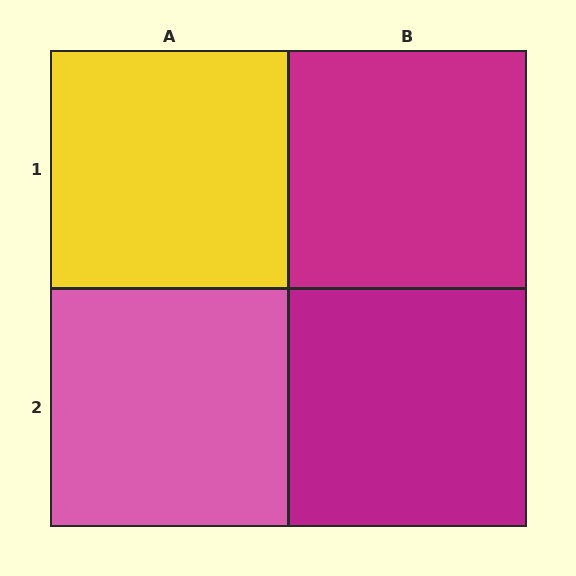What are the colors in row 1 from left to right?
Yellow, magenta.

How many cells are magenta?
2 cells are magenta.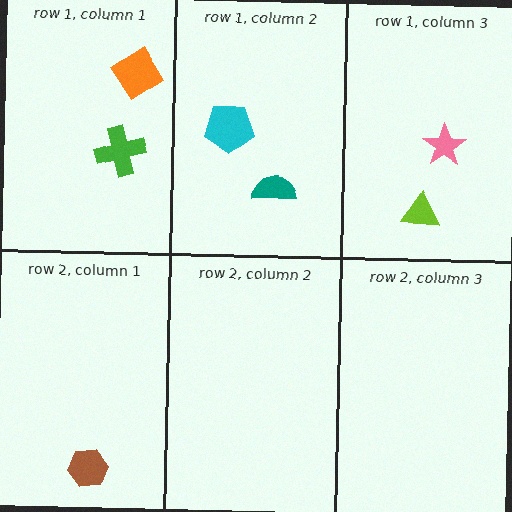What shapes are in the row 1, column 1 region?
The green cross, the orange diamond.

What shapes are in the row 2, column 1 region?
The brown hexagon.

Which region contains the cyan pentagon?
The row 1, column 2 region.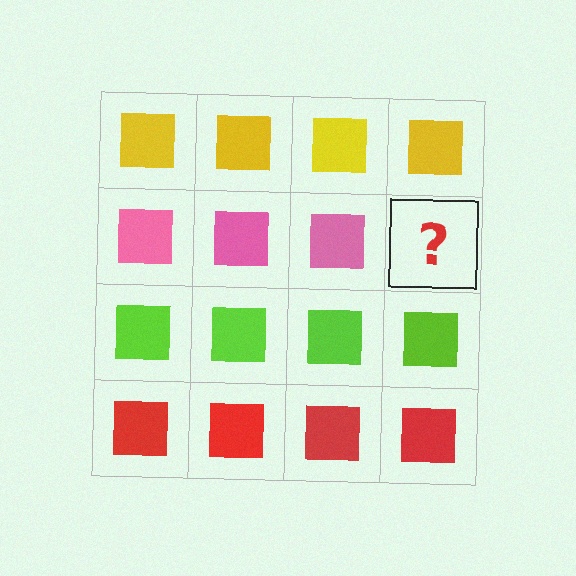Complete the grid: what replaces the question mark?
The question mark should be replaced with a pink square.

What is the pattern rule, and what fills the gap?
The rule is that each row has a consistent color. The gap should be filled with a pink square.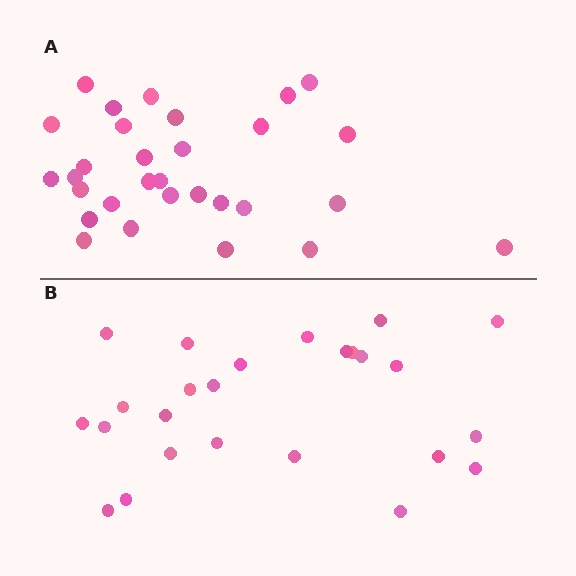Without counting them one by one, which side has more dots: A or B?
Region A (the top region) has more dots.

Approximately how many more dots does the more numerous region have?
Region A has about 5 more dots than region B.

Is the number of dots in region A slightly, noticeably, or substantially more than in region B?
Region A has only slightly more — the two regions are fairly close. The ratio is roughly 1.2 to 1.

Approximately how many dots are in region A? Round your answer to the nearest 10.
About 30 dots.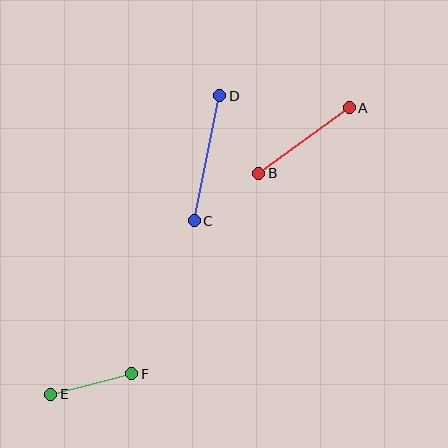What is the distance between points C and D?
The distance is approximately 127 pixels.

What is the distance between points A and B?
The distance is approximately 112 pixels.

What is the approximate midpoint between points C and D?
The midpoint is at approximately (207, 158) pixels.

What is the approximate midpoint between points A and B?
The midpoint is at approximately (304, 140) pixels.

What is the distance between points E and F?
The distance is approximately 83 pixels.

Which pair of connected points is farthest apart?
Points C and D are farthest apart.